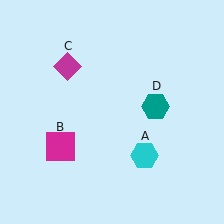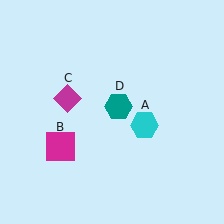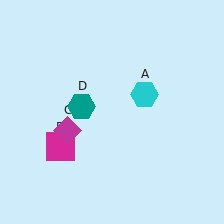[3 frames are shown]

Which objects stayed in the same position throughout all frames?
Magenta square (object B) remained stationary.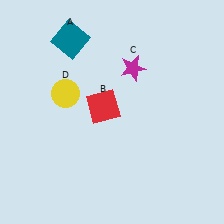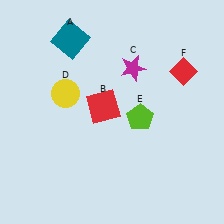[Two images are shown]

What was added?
A lime pentagon (E), a red diamond (F) were added in Image 2.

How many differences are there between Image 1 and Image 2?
There are 2 differences between the two images.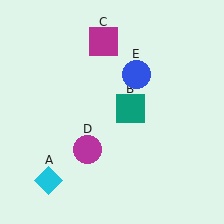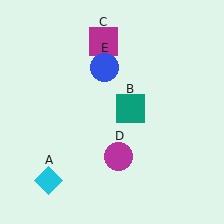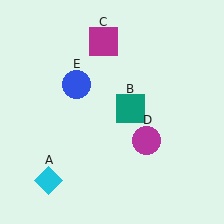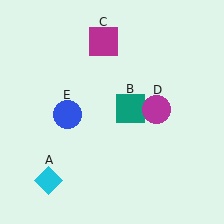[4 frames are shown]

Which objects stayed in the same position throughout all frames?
Cyan diamond (object A) and teal square (object B) and magenta square (object C) remained stationary.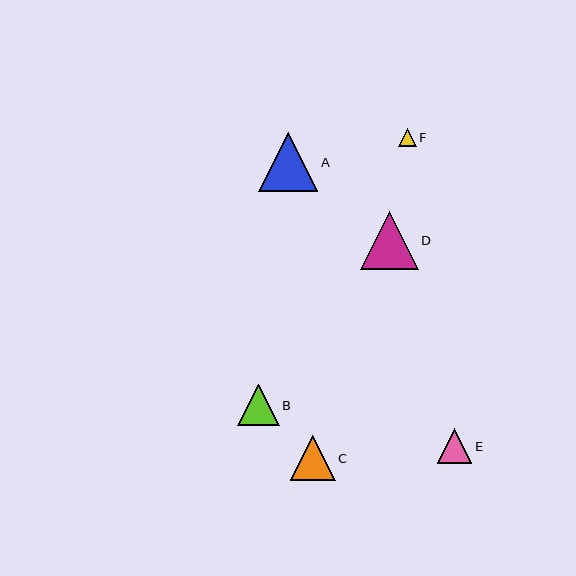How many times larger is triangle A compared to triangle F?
Triangle A is approximately 3.3 times the size of triangle F.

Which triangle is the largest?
Triangle A is the largest with a size of approximately 59 pixels.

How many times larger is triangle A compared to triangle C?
Triangle A is approximately 1.3 times the size of triangle C.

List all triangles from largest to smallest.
From largest to smallest: A, D, C, B, E, F.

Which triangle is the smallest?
Triangle F is the smallest with a size of approximately 18 pixels.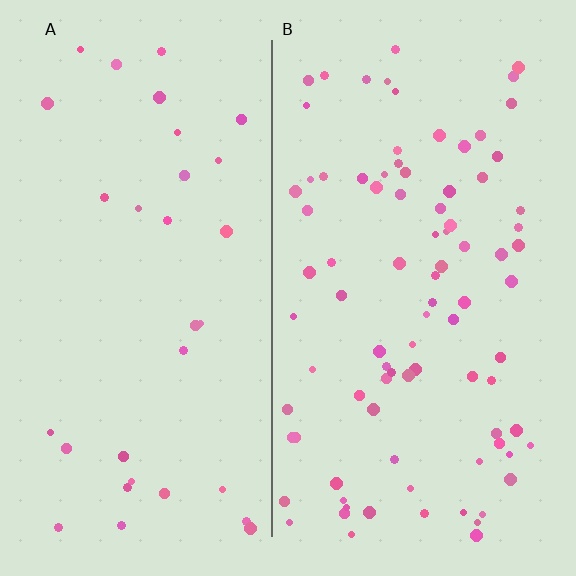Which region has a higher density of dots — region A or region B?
B (the right).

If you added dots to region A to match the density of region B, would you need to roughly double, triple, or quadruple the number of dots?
Approximately triple.